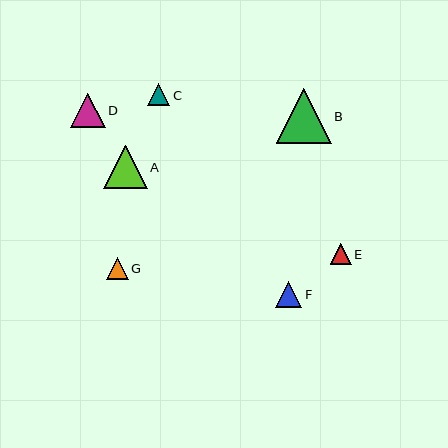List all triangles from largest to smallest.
From largest to smallest: B, A, D, F, C, G, E.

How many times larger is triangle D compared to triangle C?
Triangle D is approximately 1.5 times the size of triangle C.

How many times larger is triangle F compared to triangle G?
Triangle F is approximately 1.2 times the size of triangle G.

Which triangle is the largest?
Triangle B is the largest with a size of approximately 55 pixels.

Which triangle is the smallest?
Triangle E is the smallest with a size of approximately 21 pixels.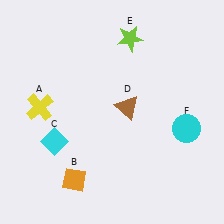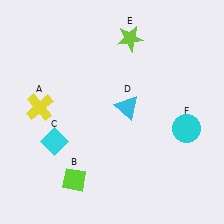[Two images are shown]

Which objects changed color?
B changed from orange to lime. D changed from brown to cyan.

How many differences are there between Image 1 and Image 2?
There are 2 differences between the two images.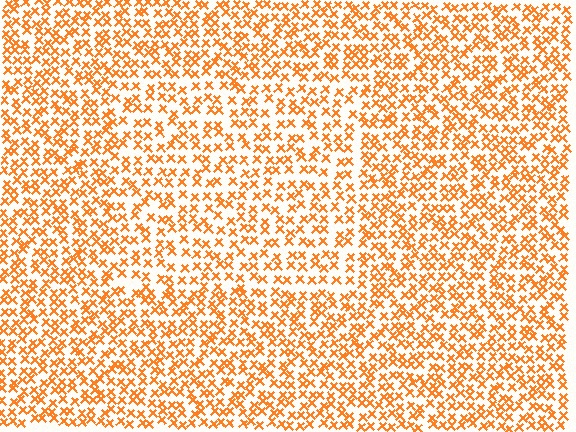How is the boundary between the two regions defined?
The boundary is defined by a change in element density (approximately 1.4x ratio). All elements are the same color, size, and shape.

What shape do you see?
I see a rectangle.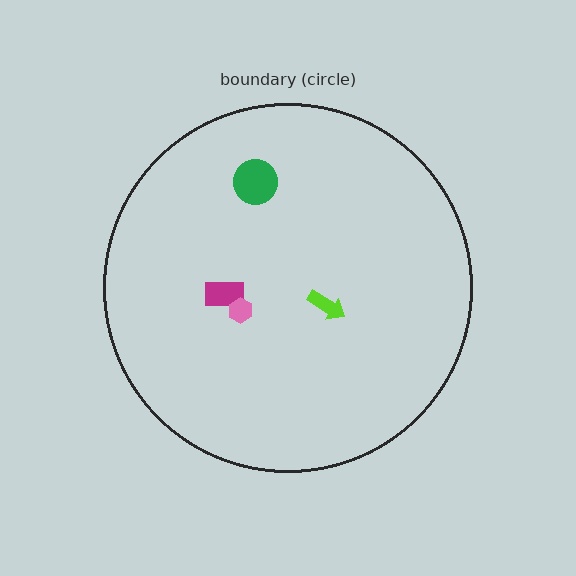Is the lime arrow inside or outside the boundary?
Inside.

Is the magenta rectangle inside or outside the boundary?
Inside.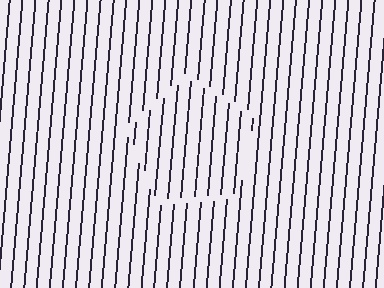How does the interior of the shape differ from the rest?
The interior of the shape contains the same grating, shifted by half a period — the contour is defined by the phase discontinuity where line-ends from the inner and outer gratings abut.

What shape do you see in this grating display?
An illusory pentagon. The interior of the shape contains the same grating, shifted by half a period — the contour is defined by the phase discontinuity where line-ends from the inner and outer gratings abut.